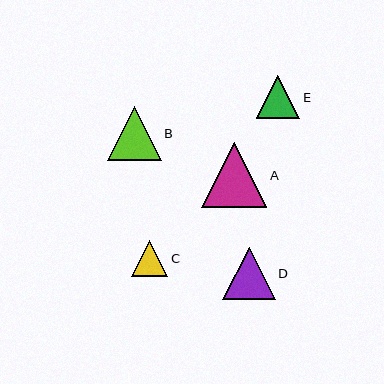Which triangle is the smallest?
Triangle C is the smallest with a size of approximately 36 pixels.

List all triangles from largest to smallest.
From largest to smallest: A, B, D, E, C.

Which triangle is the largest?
Triangle A is the largest with a size of approximately 65 pixels.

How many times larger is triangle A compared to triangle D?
Triangle A is approximately 1.2 times the size of triangle D.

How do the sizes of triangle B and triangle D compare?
Triangle B and triangle D are approximately the same size.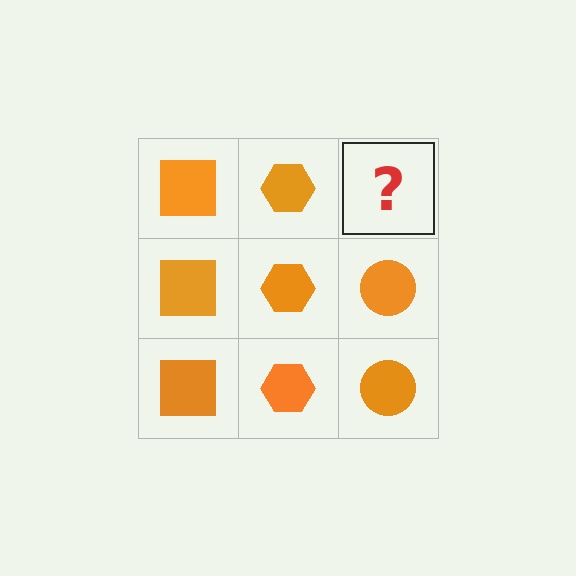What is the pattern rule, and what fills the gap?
The rule is that each column has a consistent shape. The gap should be filled with an orange circle.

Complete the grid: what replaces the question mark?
The question mark should be replaced with an orange circle.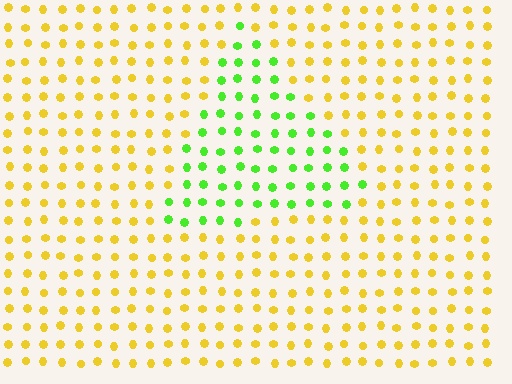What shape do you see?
I see a triangle.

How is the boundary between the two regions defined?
The boundary is defined purely by a slight shift in hue (about 61 degrees). Spacing, size, and orientation are identical on both sides.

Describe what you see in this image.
The image is filled with small yellow elements in a uniform arrangement. A triangle-shaped region is visible where the elements are tinted to a slightly different hue, forming a subtle color boundary.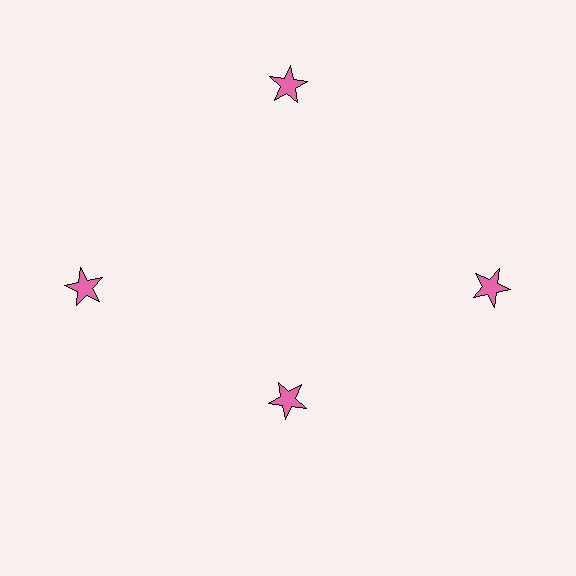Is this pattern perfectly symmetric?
No. The 4 pink stars are arranged in a ring, but one element near the 6 o'clock position is pulled inward toward the center, breaking the 4-fold rotational symmetry.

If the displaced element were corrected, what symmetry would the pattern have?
It would have 4-fold rotational symmetry — the pattern would map onto itself every 90 degrees.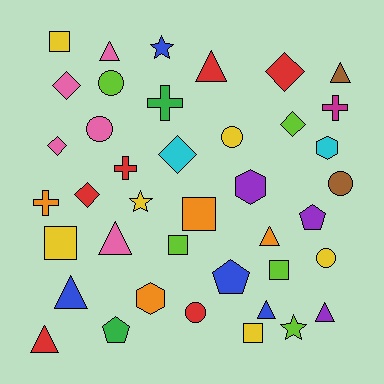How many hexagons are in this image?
There are 3 hexagons.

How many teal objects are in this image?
There are no teal objects.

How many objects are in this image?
There are 40 objects.